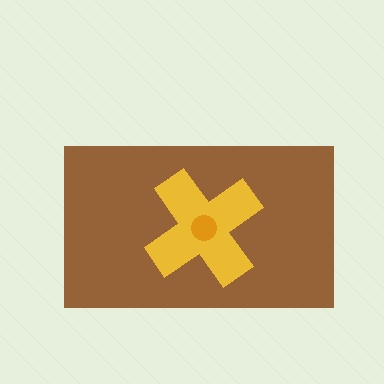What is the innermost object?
The orange circle.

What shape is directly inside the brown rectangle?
The yellow cross.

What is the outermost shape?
The brown rectangle.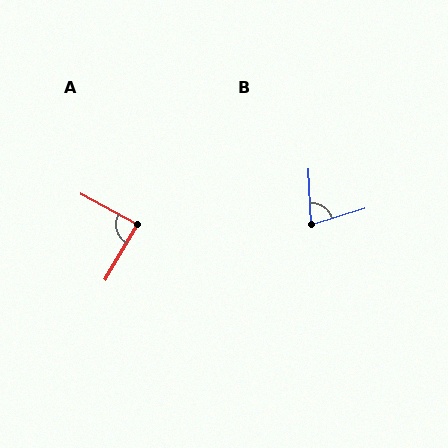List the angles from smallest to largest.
B (75°), A (88°).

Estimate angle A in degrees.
Approximately 88 degrees.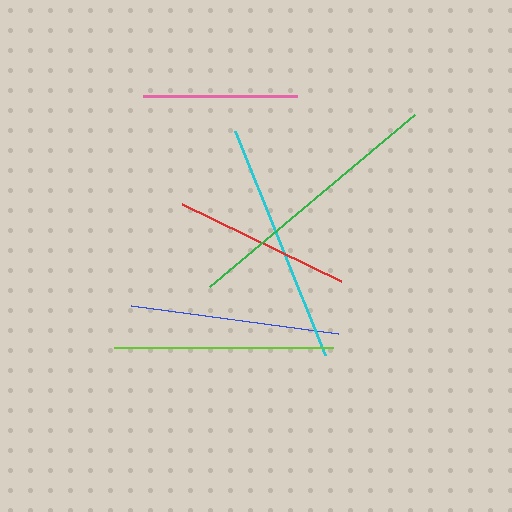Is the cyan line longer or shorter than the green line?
The green line is longer than the cyan line.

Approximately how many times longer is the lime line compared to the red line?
The lime line is approximately 1.2 times the length of the red line.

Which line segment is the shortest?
The pink line is the shortest at approximately 154 pixels.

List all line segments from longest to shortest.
From longest to shortest: green, cyan, lime, blue, red, pink.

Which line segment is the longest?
The green line is the longest at approximately 268 pixels.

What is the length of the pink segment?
The pink segment is approximately 154 pixels long.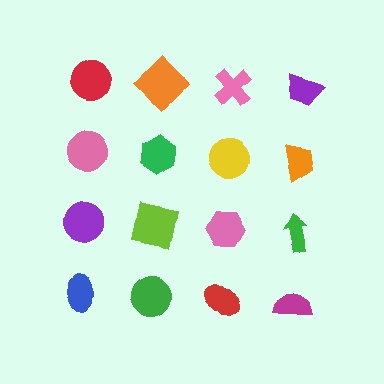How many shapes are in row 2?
4 shapes.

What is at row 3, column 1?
A purple circle.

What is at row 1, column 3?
A pink cross.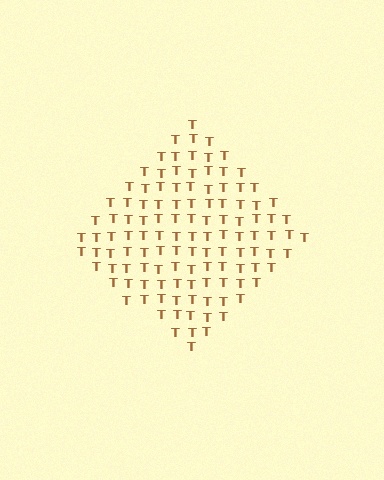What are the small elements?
The small elements are letter T's.